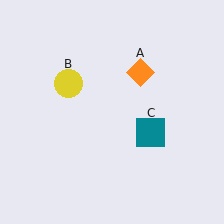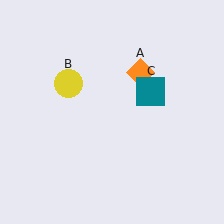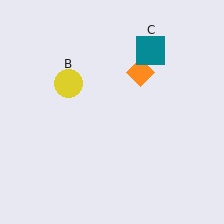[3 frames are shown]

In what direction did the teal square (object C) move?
The teal square (object C) moved up.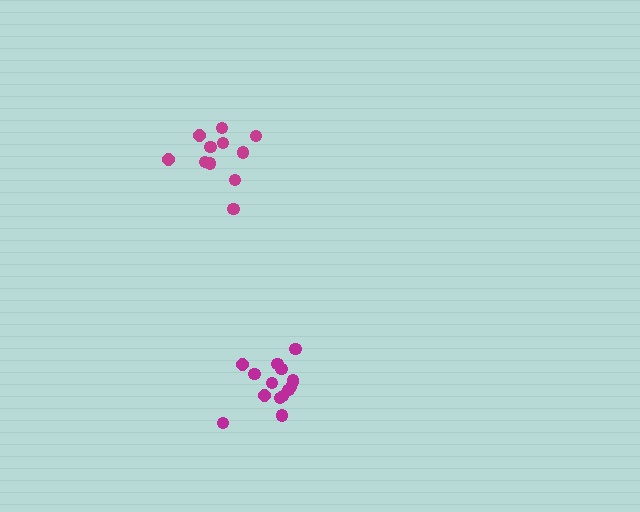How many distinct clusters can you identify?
There are 2 distinct clusters.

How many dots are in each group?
Group 1: 15 dots, Group 2: 11 dots (26 total).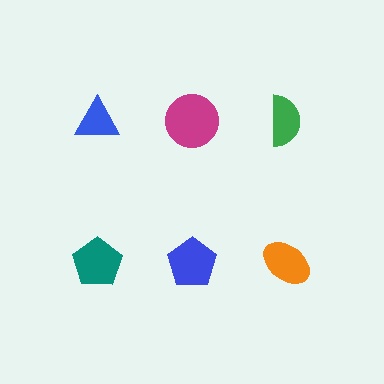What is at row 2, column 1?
A teal pentagon.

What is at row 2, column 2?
A blue pentagon.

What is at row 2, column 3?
An orange ellipse.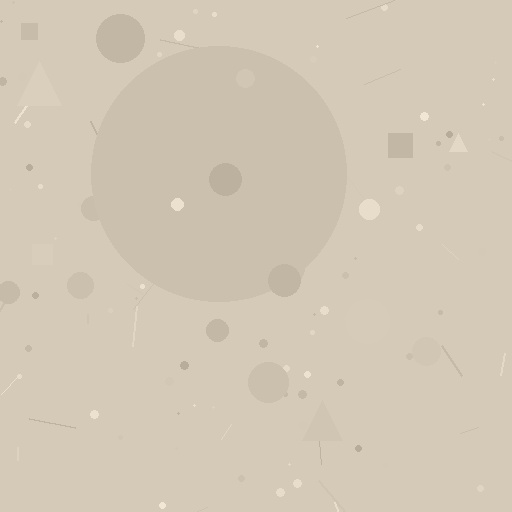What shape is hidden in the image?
A circle is hidden in the image.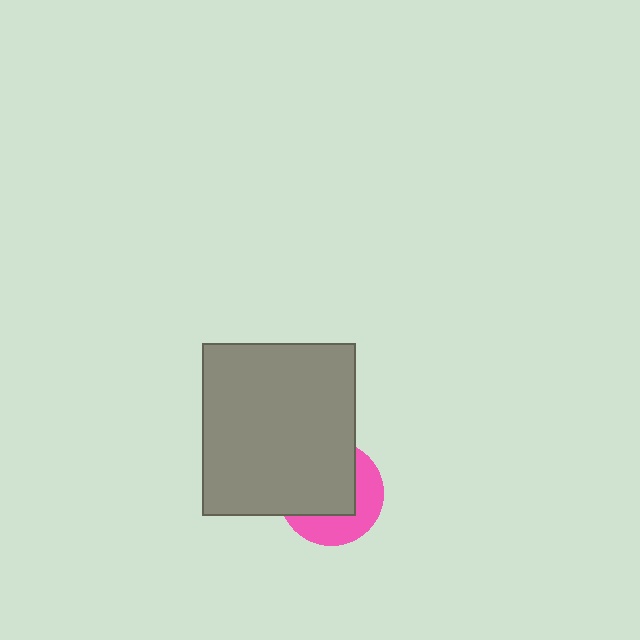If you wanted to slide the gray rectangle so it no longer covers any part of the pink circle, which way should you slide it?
Slide it toward the upper-left — that is the most direct way to separate the two shapes.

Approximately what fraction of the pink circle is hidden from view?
Roughly 58% of the pink circle is hidden behind the gray rectangle.